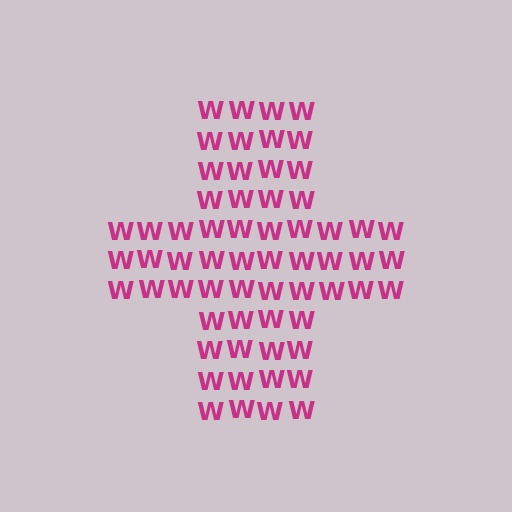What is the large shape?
The large shape is a cross.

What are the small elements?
The small elements are letter W's.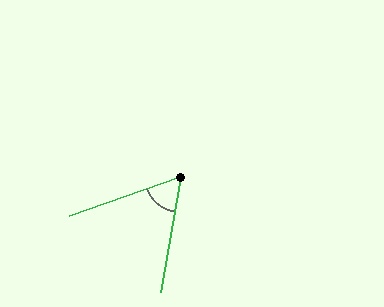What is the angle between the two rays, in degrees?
Approximately 61 degrees.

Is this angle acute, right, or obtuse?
It is acute.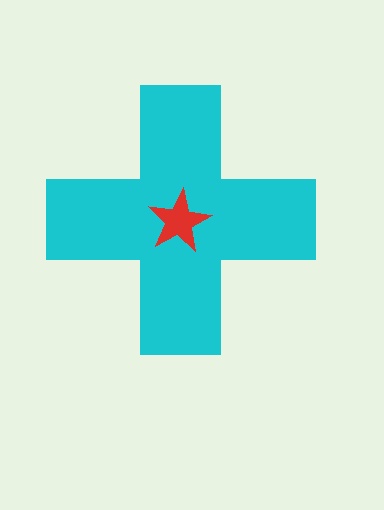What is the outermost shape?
The cyan cross.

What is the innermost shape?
The red star.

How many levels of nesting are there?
2.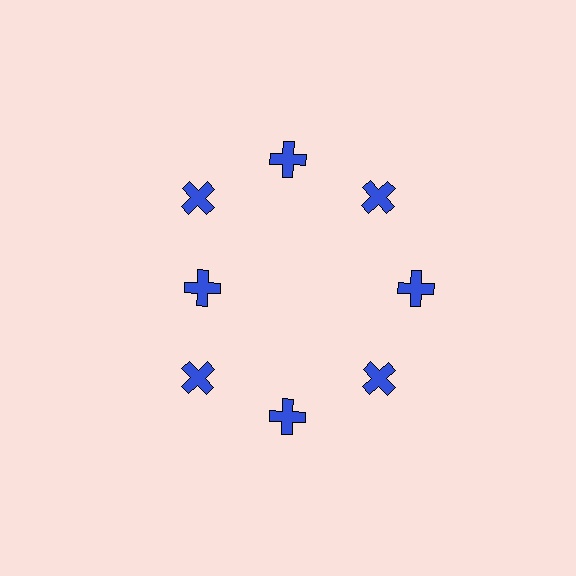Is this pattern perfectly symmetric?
No. The 8 blue crosses are arranged in a ring, but one element near the 9 o'clock position is pulled inward toward the center, breaking the 8-fold rotational symmetry.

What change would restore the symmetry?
The symmetry would be restored by moving it outward, back onto the ring so that all 8 crosses sit at equal angles and equal distance from the center.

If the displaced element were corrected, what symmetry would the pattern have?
It would have 8-fold rotational symmetry — the pattern would map onto itself every 45 degrees.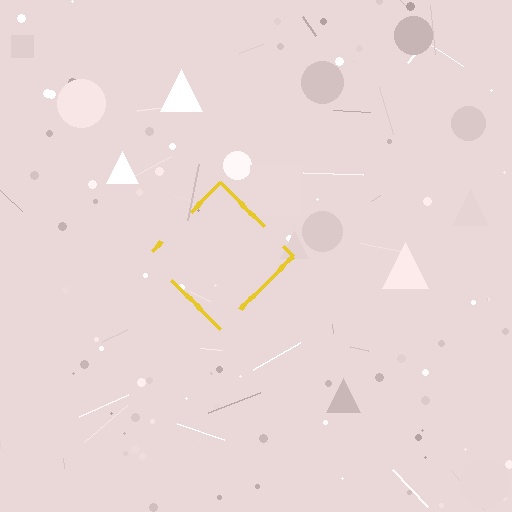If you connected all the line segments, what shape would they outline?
They would outline a diamond.